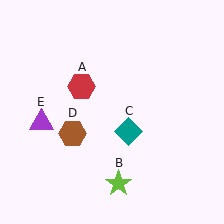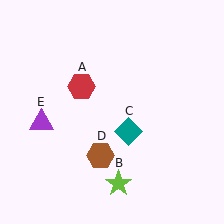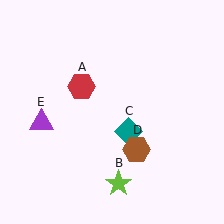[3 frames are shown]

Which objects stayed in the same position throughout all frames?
Red hexagon (object A) and lime star (object B) and teal diamond (object C) and purple triangle (object E) remained stationary.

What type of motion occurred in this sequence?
The brown hexagon (object D) rotated counterclockwise around the center of the scene.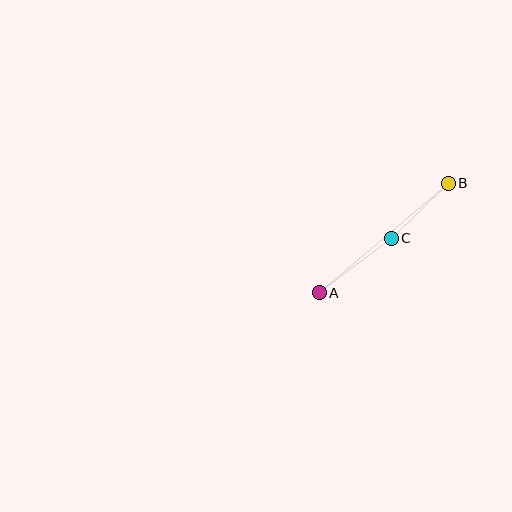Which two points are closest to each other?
Points B and C are closest to each other.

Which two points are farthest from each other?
Points A and B are farthest from each other.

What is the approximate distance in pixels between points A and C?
The distance between A and C is approximately 90 pixels.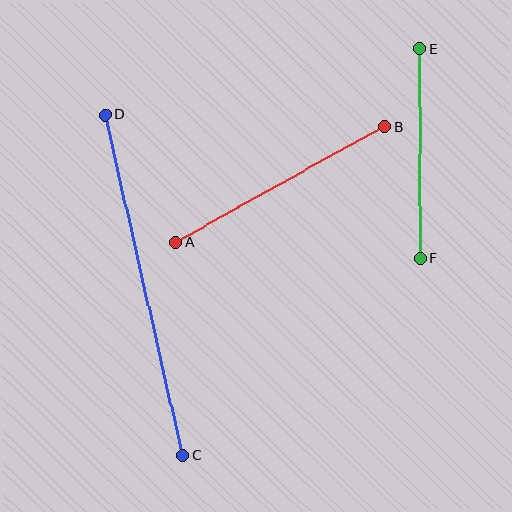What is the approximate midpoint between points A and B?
The midpoint is at approximately (280, 184) pixels.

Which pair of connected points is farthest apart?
Points C and D are farthest apart.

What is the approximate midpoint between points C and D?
The midpoint is at approximately (144, 285) pixels.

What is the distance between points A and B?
The distance is approximately 239 pixels.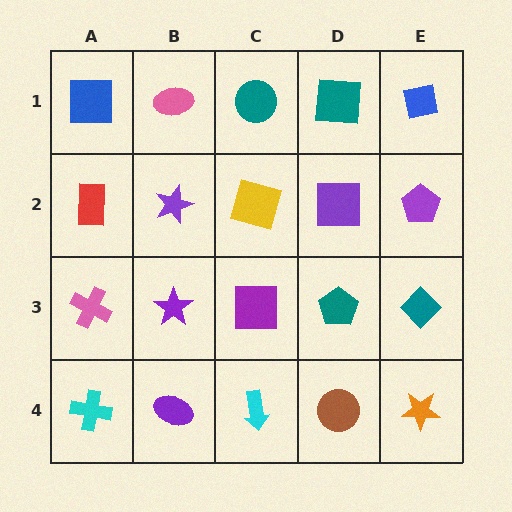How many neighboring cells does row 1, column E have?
2.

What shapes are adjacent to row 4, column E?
A teal diamond (row 3, column E), a brown circle (row 4, column D).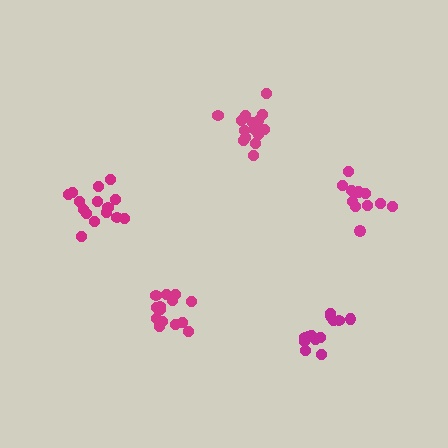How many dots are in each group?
Group 1: 12 dots, Group 2: 14 dots, Group 3: 15 dots, Group 4: 15 dots, Group 5: 13 dots (69 total).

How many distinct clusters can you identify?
There are 5 distinct clusters.